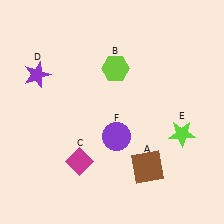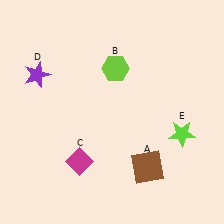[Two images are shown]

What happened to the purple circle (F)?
The purple circle (F) was removed in Image 2. It was in the bottom-right area of Image 1.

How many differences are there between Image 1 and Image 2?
There is 1 difference between the two images.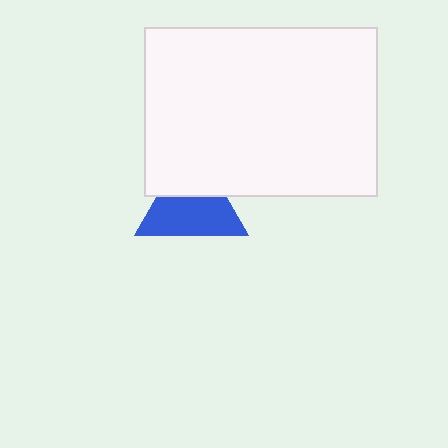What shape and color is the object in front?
The object in front is a white rectangle.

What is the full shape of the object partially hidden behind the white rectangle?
The partially hidden object is a blue triangle.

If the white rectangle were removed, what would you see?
You would see the complete blue triangle.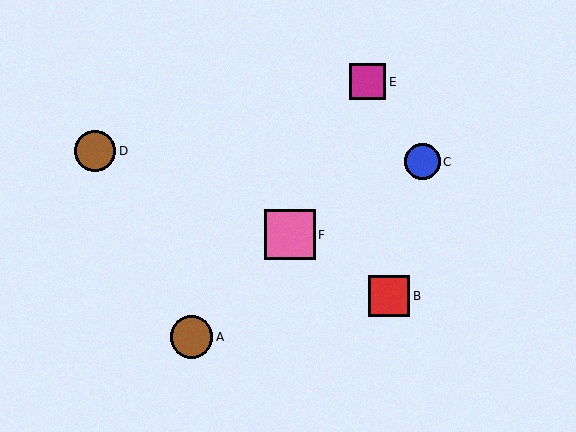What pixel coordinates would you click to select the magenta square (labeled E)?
Click at (368, 82) to select the magenta square E.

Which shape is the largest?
The pink square (labeled F) is the largest.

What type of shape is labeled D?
Shape D is a brown circle.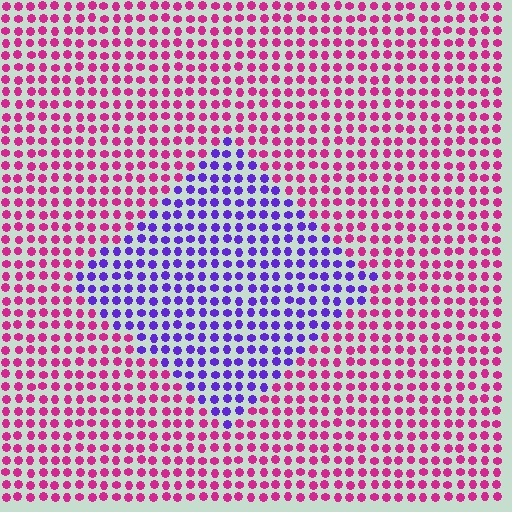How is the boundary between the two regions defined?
The boundary is defined purely by a slight shift in hue (about 63 degrees). Spacing, size, and orientation are identical on both sides.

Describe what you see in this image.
The image is filled with small magenta elements in a uniform arrangement. A diamond-shaped region is visible where the elements are tinted to a slightly different hue, forming a subtle color boundary.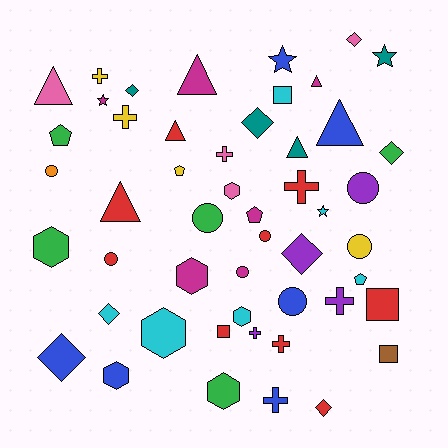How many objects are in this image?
There are 50 objects.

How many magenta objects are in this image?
There are 6 magenta objects.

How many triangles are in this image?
There are 7 triangles.